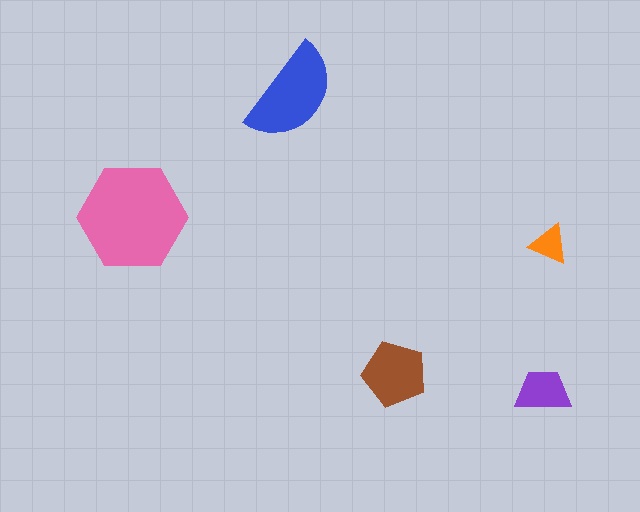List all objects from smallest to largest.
The orange triangle, the purple trapezoid, the brown pentagon, the blue semicircle, the pink hexagon.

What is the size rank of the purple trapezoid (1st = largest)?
4th.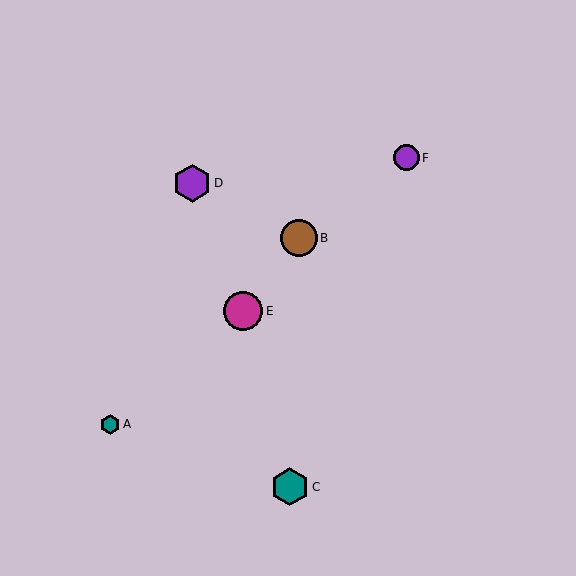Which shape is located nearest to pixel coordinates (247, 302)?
The magenta circle (labeled E) at (243, 311) is nearest to that location.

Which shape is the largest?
The magenta circle (labeled E) is the largest.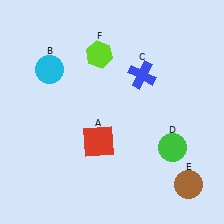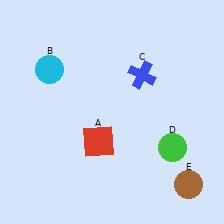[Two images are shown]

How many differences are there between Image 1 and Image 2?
There is 1 difference between the two images.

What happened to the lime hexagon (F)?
The lime hexagon (F) was removed in Image 2. It was in the top-left area of Image 1.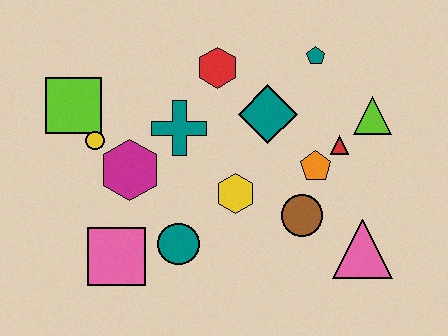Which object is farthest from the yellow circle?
The pink triangle is farthest from the yellow circle.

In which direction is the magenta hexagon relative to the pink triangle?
The magenta hexagon is to the left of the pink triangle.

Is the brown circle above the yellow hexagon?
No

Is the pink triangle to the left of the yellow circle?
No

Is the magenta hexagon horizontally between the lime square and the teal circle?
Yes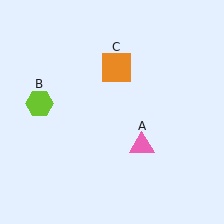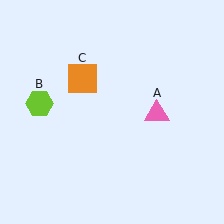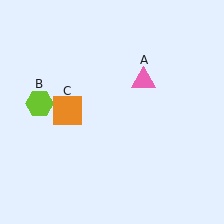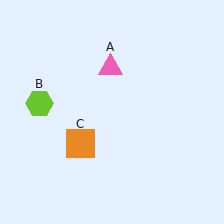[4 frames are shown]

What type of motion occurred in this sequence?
The pink triangle (object A), orange square (object C) rotated counterclockwise around the center of the scene.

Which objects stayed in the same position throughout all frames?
Lime hexagon (object B) remained stationary.